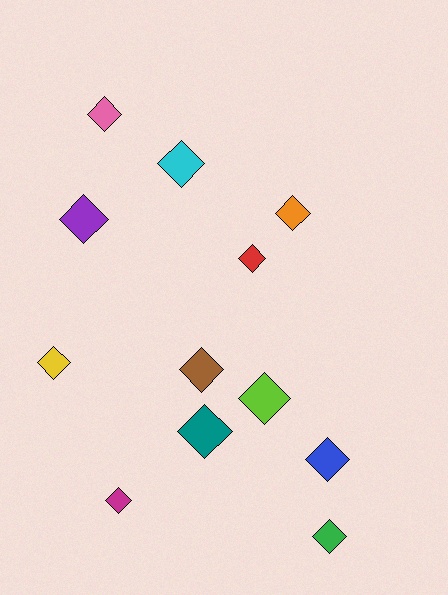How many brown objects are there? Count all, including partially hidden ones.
There is 1 brown object.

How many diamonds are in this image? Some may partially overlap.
There are 12 diamonds.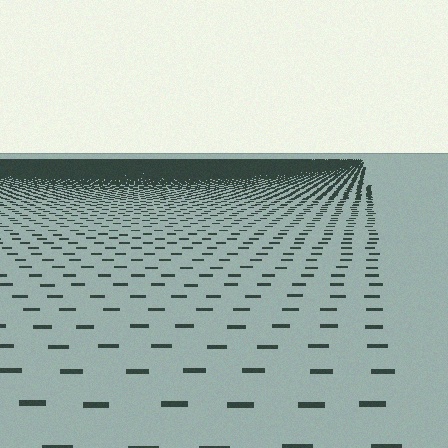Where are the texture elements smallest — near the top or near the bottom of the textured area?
Near the top.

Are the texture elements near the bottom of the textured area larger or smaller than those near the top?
Larger. Near the bottom, elements are closer to the viewer and appear at a bigger on-screen size.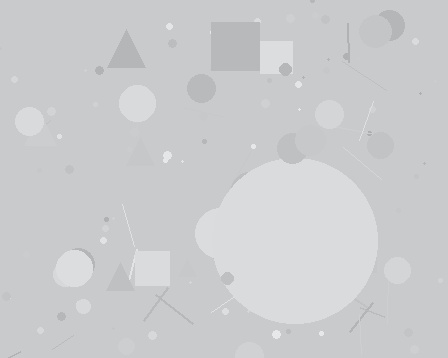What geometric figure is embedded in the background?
A circle is embedded in the background.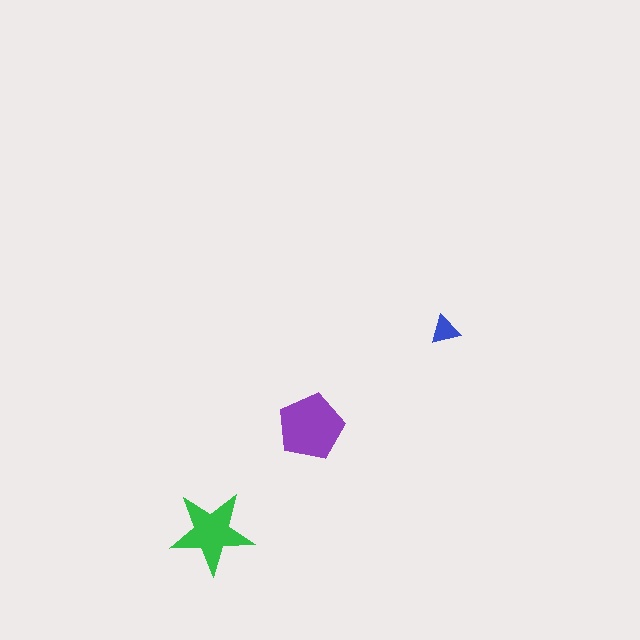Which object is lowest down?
The green star is bottommost.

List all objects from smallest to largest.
The blue triangle, the green star, the purple pentagon.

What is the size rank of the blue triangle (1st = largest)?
3rd.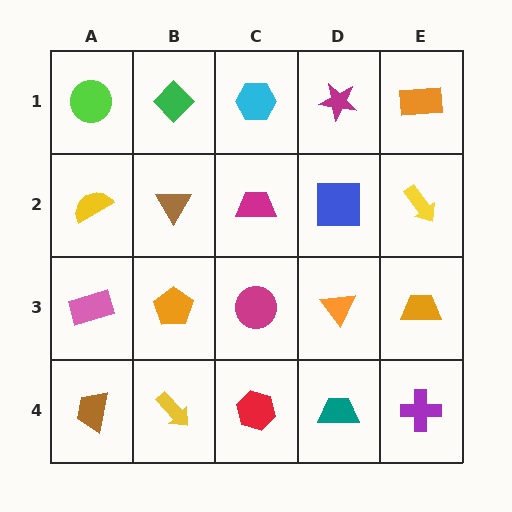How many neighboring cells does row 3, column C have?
4.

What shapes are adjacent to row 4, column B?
An orange pentagon (row 3, column B), a brown trapezoid (row 4, column A), a red hexagon (row 4, column C).